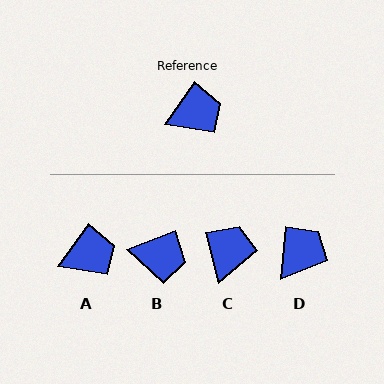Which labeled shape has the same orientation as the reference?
A.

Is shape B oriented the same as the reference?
No, it is off by about 34 degrees.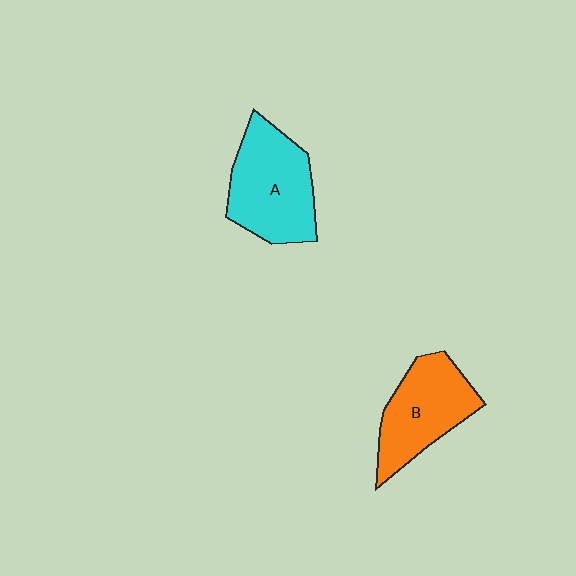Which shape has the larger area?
Shape A (cyan).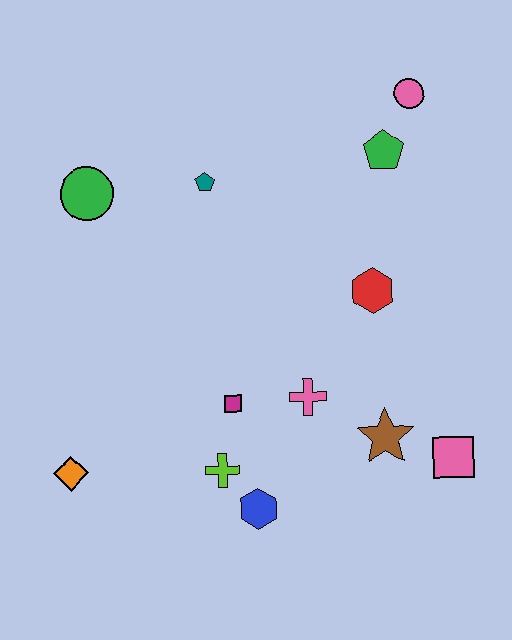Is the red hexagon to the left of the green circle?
No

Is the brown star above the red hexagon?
No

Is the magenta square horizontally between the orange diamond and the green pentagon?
Yes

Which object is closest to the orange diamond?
The lime cross is closest to the orange diamond.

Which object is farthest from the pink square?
The green circle is farthest from the pink square.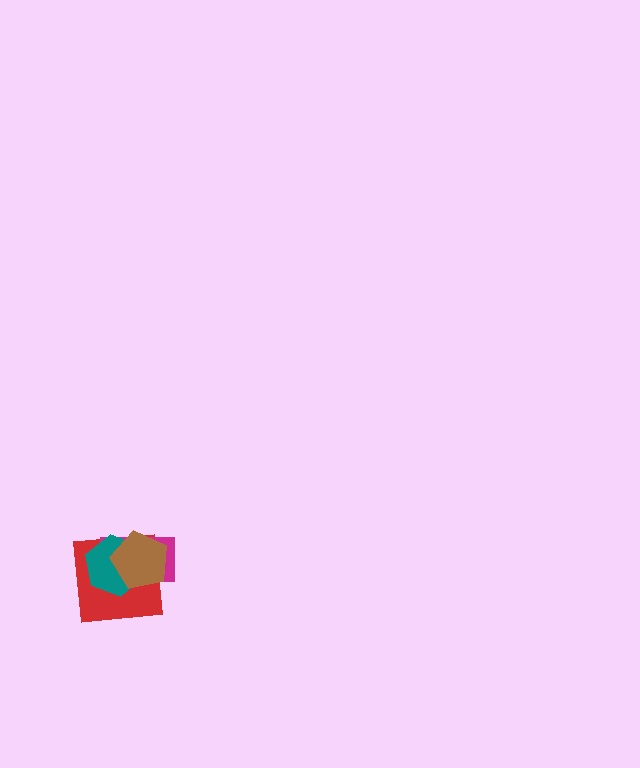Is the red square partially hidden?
Yes, it is partially covered by another shape.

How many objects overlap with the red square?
3 objects overlap with the red square.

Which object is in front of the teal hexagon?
The brown pentagon is in front of the teal hexagon.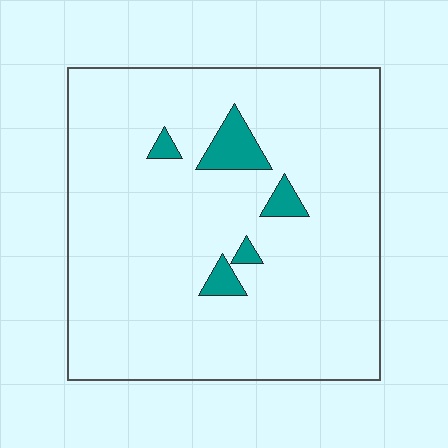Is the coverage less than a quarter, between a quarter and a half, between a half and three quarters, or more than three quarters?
Less than a quarter.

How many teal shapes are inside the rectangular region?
5.